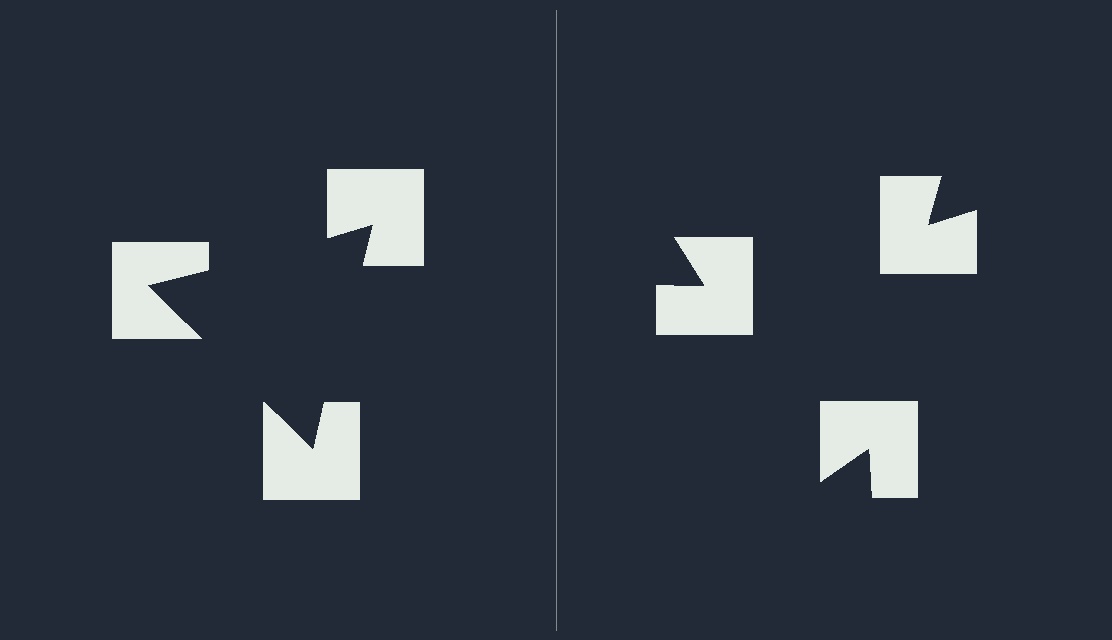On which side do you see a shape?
An illusory triangle appears on the left side. On the right side the wedge cuts are rotated, so no coherent shape forms.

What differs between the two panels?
The notched squares are positioned identically on both sides; only the wedge orientations differ. On the left they align to a triangle; on the right they are misaligned.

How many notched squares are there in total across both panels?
6 — 3 on each side.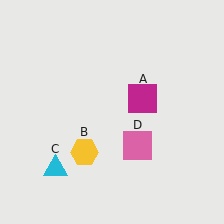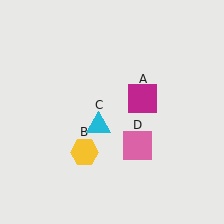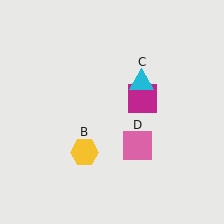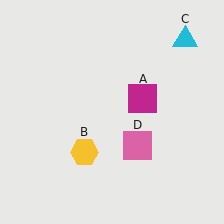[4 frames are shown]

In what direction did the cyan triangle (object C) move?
The cyan triangle (object C) moved up and to the right.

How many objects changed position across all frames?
1 object changed position: cyan triangle (object C).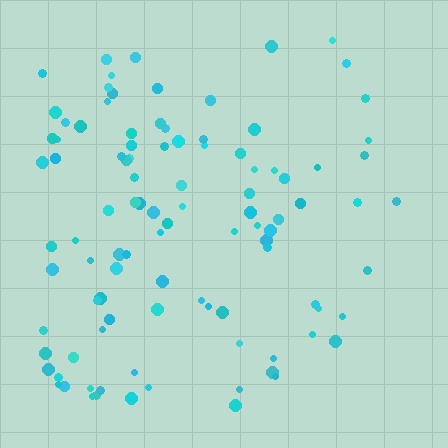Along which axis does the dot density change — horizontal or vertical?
Horizontal.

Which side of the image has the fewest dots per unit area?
The right.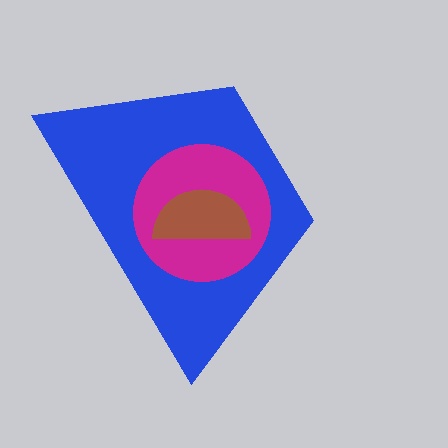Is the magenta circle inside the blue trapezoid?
Yes.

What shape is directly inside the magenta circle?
The brown semicircle.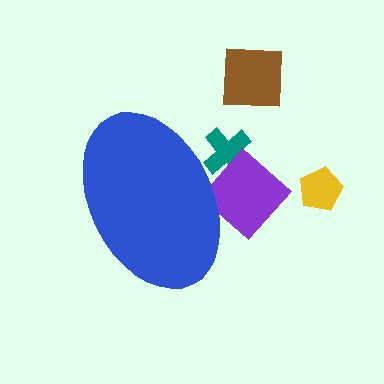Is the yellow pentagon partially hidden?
No, the yellow pentagon is fully visible.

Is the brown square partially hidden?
No, the brown square is fully visible.